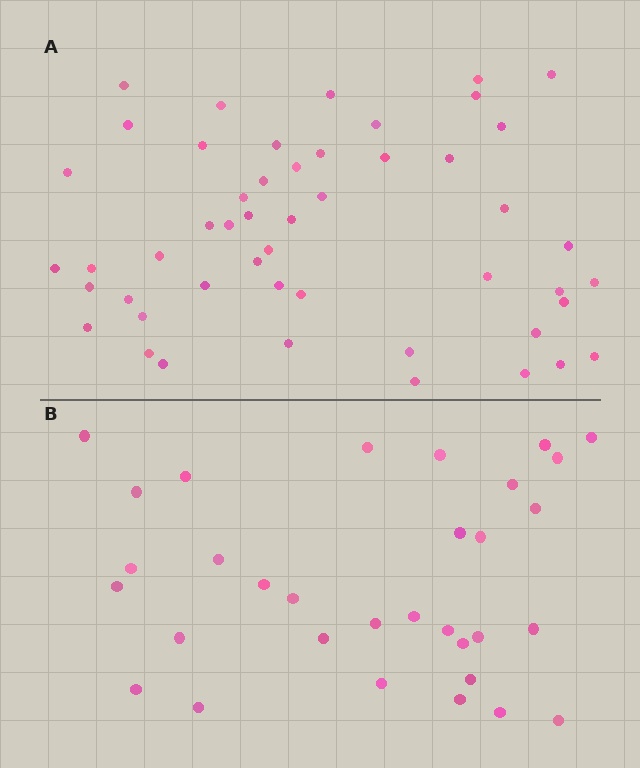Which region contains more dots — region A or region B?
Region A (the top region) has more dots.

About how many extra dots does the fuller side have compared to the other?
Region A has approximately 20 more dots than region B.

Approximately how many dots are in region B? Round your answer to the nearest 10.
About 30 dots. (The exact count is 32, which rounds to 30.)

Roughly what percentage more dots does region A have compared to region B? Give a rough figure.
About 55% more.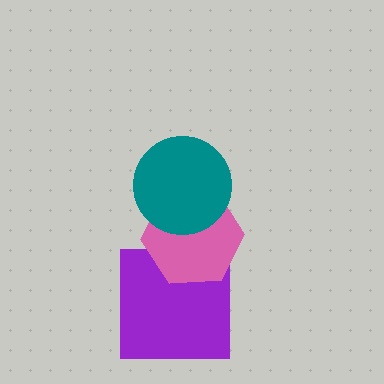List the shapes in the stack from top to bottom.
From top to bottom: the teal circle, the pink hexagon, the purple square.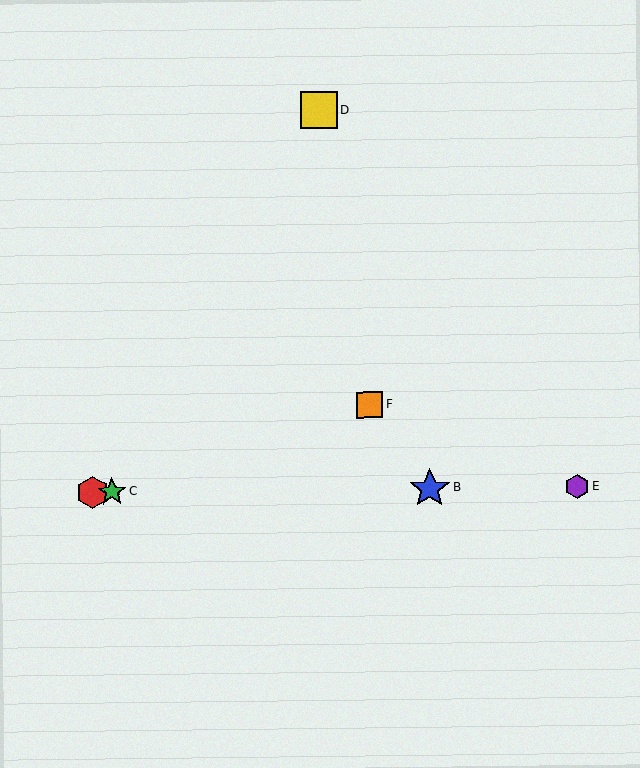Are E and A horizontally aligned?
Yes, both are at y≈487.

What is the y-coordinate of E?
Object E is at y≈487.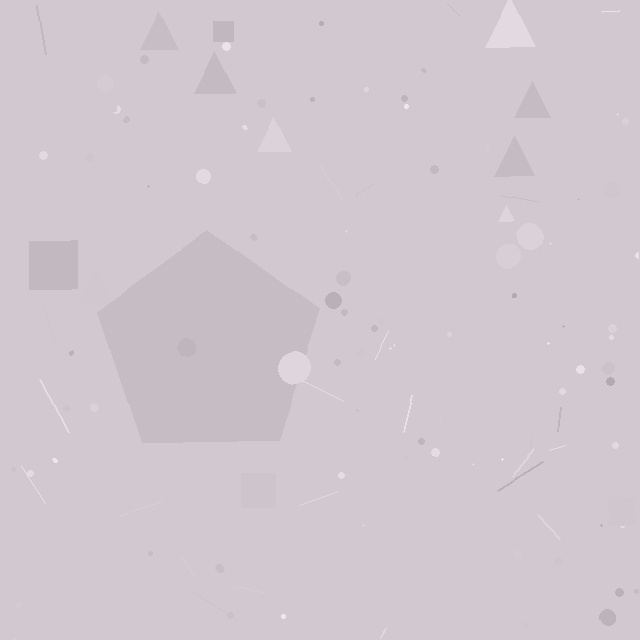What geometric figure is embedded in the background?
A pentagon is embedded in the background.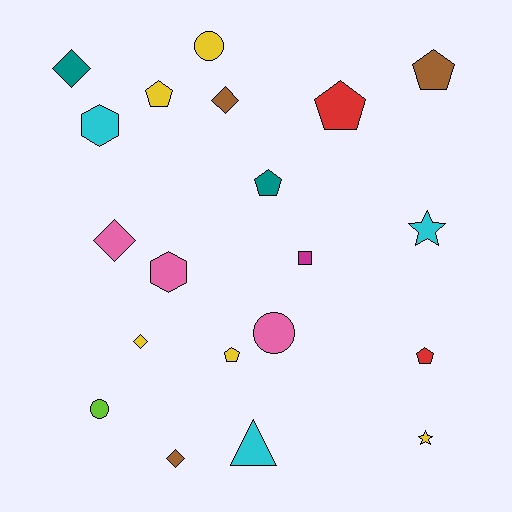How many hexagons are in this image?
There are 2 hexagons.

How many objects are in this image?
There are 20 objects.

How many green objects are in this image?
There are no green objects.